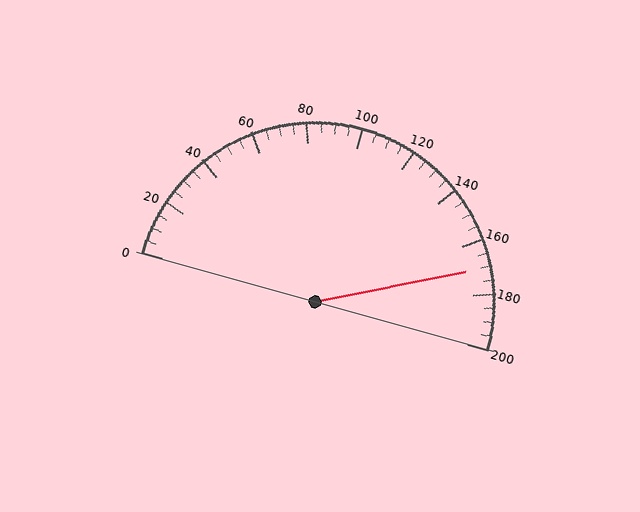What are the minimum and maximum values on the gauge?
The gauge ranges from 0 to 200.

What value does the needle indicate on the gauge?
The needle indicates approximately 170.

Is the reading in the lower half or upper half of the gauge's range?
The reading is in the upper half of the range (0 to 200).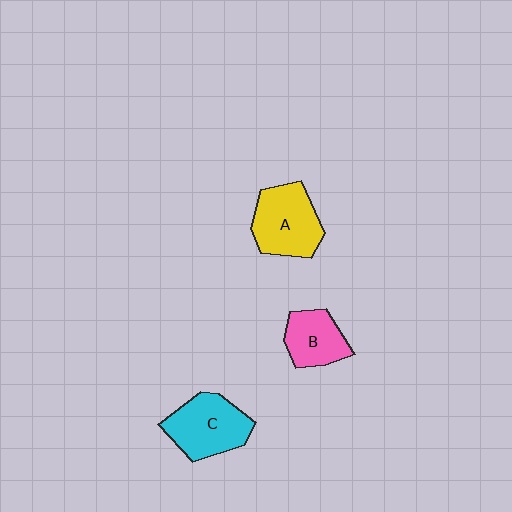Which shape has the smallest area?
Shape B (pink).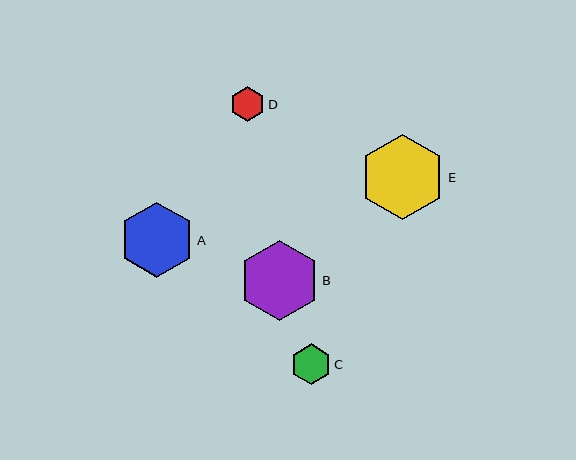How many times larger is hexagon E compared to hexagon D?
Hexagon E is approximately 2.5 times the size of hexagon D.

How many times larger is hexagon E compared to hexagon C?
Hexagon E is approximately 2.1 times the size of hexagon C.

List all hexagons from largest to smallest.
From largest to smallest: E, B, A, C, D.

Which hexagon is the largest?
Hexagon E is the largest with a size of approximately 85 pixels.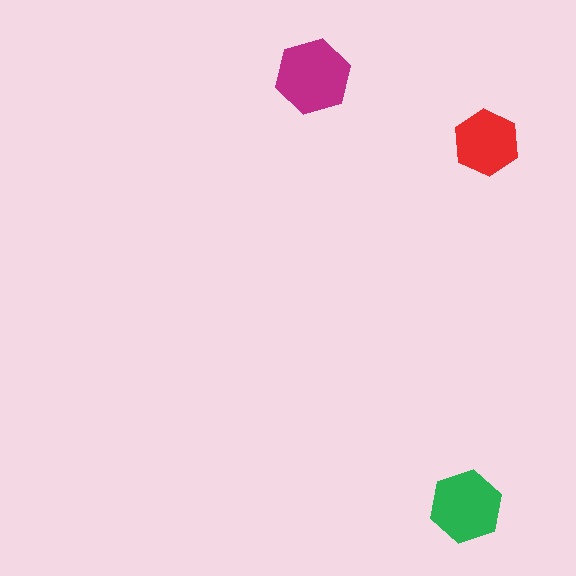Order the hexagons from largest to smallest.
the magenta one, the green one, the red one.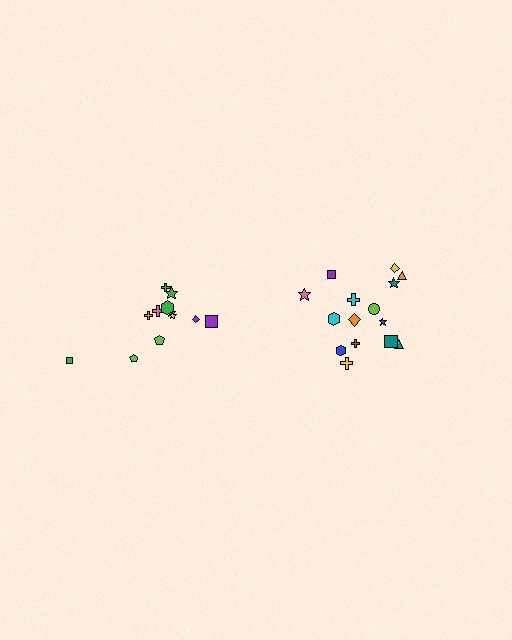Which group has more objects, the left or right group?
The right group.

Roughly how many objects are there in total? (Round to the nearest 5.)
Roughly 25 objects in total.